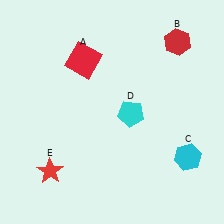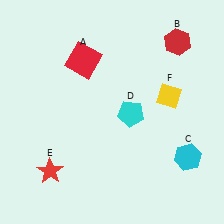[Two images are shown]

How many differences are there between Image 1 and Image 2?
There is 1 difference between the two images.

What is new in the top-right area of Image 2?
A yellow diamond (F) was added in the top-right area of Image 2.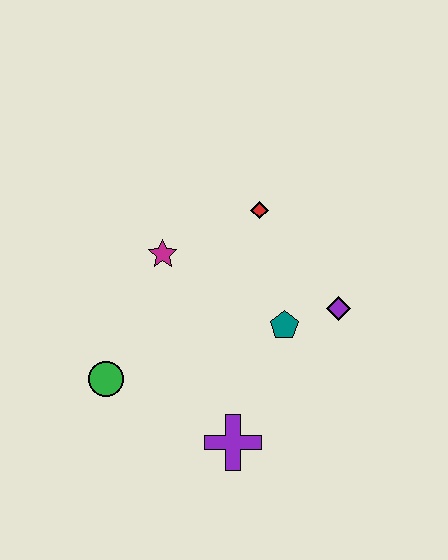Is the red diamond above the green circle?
Yes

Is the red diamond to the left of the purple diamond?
Yes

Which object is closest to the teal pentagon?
The purple diamond is closest to the teal pentagon.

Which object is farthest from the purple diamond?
The green circle is farthest from the purple diamond.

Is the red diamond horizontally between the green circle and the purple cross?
No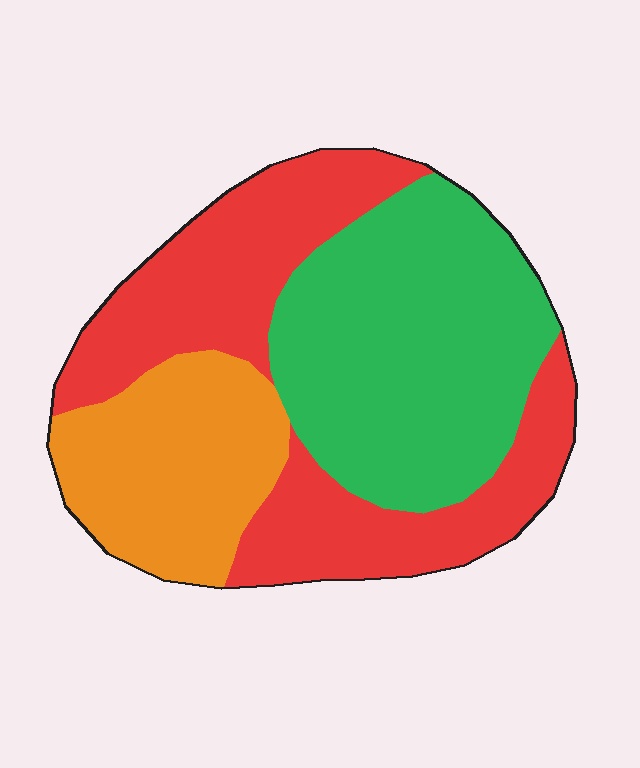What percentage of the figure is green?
Green covers 38% of the figure.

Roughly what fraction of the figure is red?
Red covers around 40% of the figure.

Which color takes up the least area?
Orange, at roughly 20%.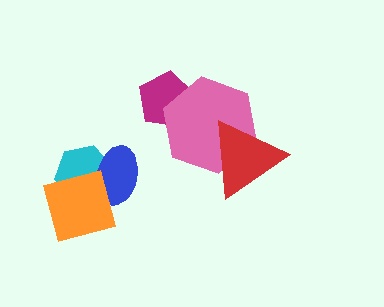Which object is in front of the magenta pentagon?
The pink hexagon is in front of the magenta pentagon.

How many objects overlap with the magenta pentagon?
1 object overlaps with the magenta pentagon.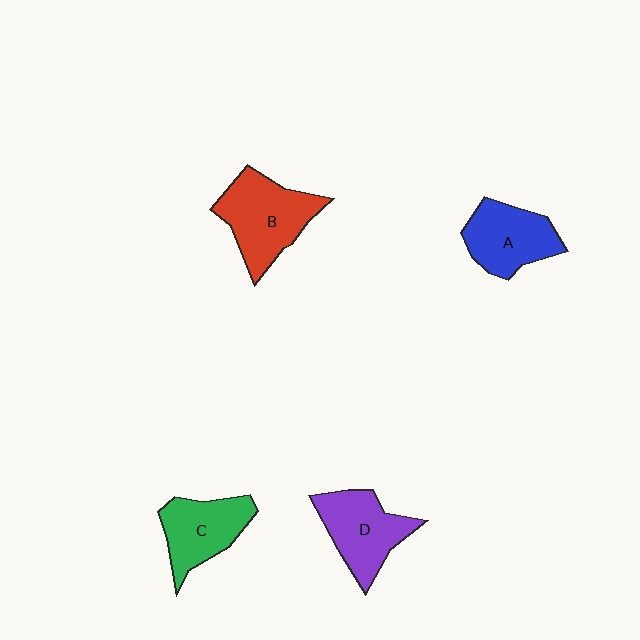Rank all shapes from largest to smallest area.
From largest to smallest: B (red), D (purple), A (blue), C (green).